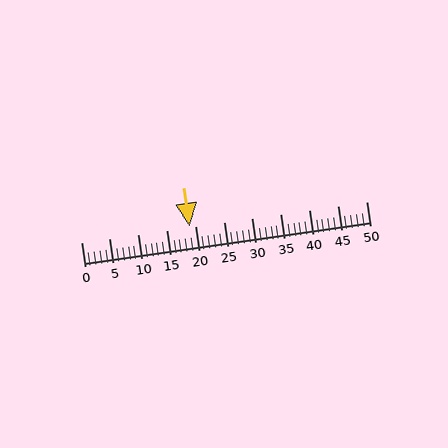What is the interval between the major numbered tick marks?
The major tick marks are spaced 5 units apart.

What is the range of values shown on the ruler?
The ruler shows values from 0 to 50.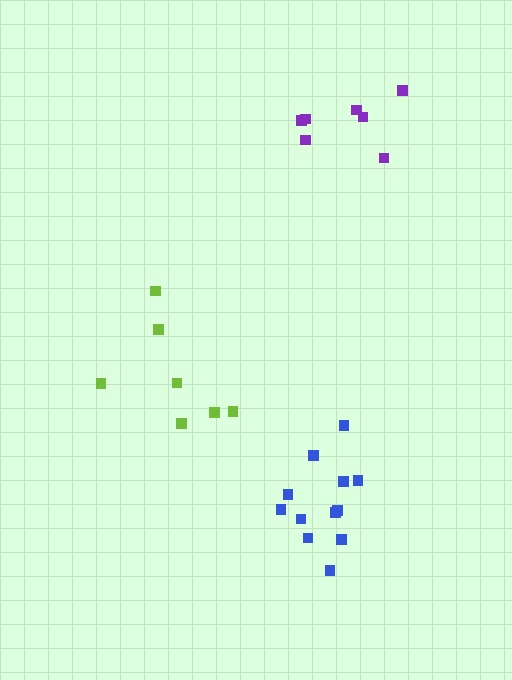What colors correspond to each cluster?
The clusters are colored: lime, purple, blue.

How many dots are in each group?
Group 1: 7 dots, Group 2: 7 dots, Group 3: 12 dots (26 total).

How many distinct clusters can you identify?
There are 3 distinct clusters.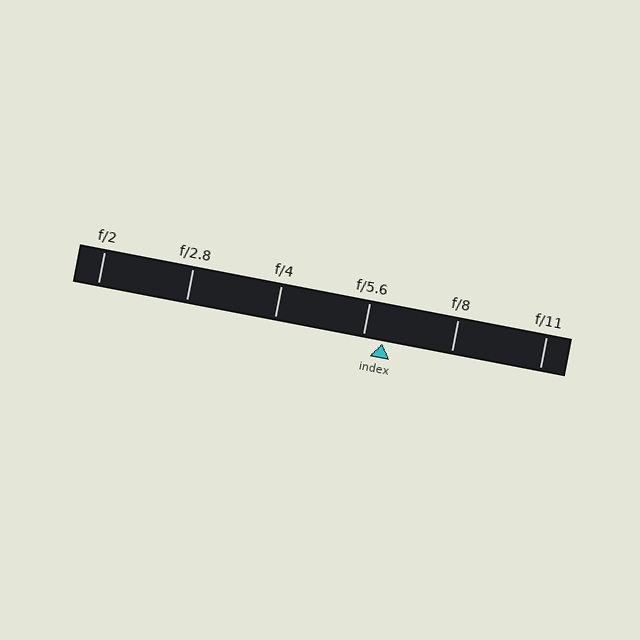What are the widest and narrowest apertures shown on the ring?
The widest aperture shown is f/2 and the narrowest is f/11.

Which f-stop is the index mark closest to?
The index mark is closest to f/5.6.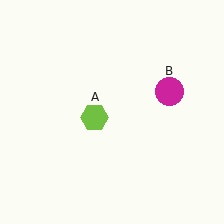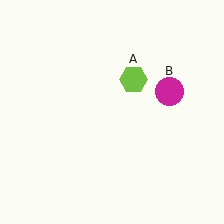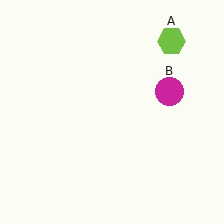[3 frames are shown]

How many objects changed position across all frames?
1 object changed position: lime hexagon (object A).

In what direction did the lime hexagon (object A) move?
The lime hexagon (object A) moved up and to the right.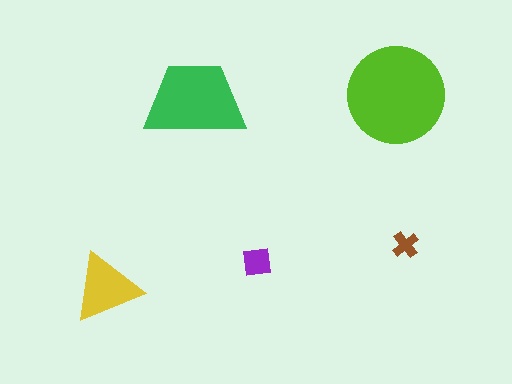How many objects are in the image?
There are 5 objects in the image.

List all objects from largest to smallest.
The lime circle, the green trapezoid, the yellow triangle, the purple square, the brown cross.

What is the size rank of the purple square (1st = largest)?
4th.